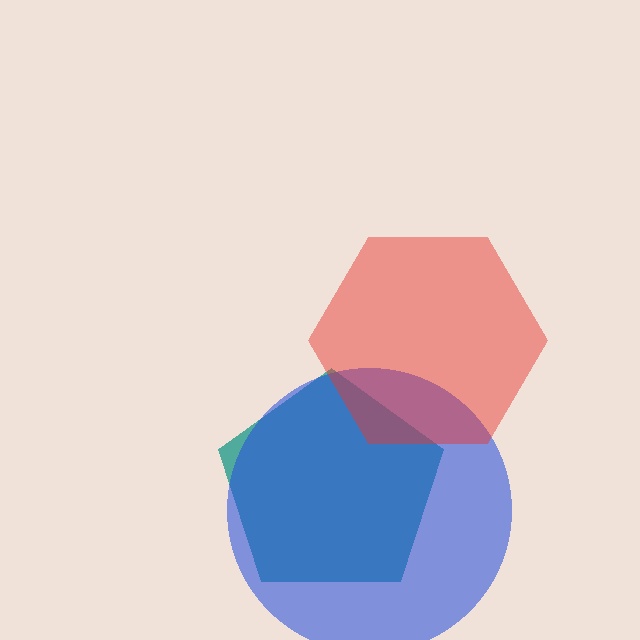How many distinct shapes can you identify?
There are 3 distinct shapes: a teal pentagon, a blue circle, a red hexagon.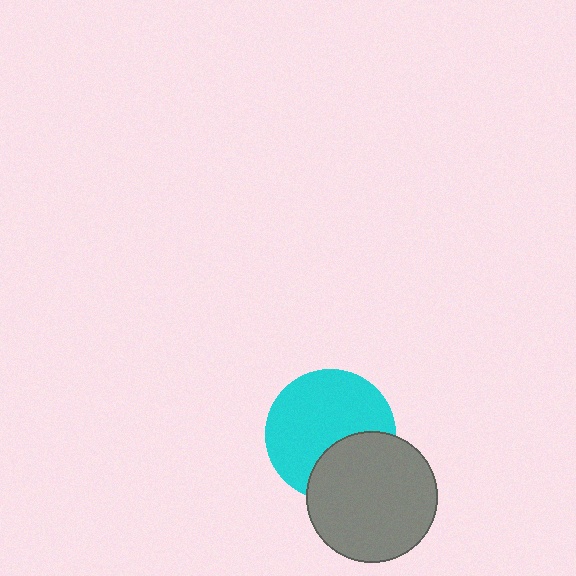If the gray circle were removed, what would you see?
You would see the complete cyan circle.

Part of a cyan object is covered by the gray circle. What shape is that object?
It is a circle.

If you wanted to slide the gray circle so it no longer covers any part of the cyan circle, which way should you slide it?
Slide it down — that is the most direct way to separate the two shapes.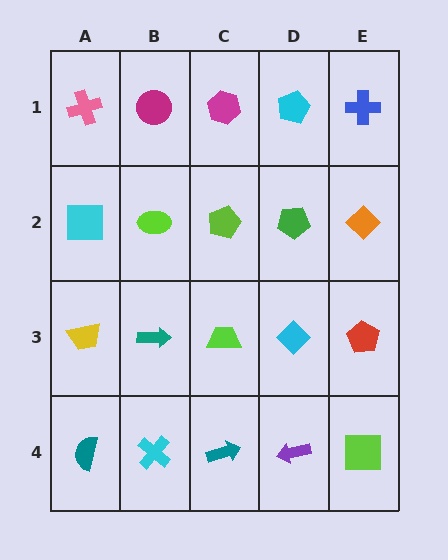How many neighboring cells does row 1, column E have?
2.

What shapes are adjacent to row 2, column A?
A pink cross (row 1, column A), a yellow trapezoid (row 3, column A), a lime ellipse (row 2, column B).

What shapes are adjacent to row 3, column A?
A cyan square (row 2, column A), a teal semicircle (row 4, column A), a teal arrow (row 3, column B).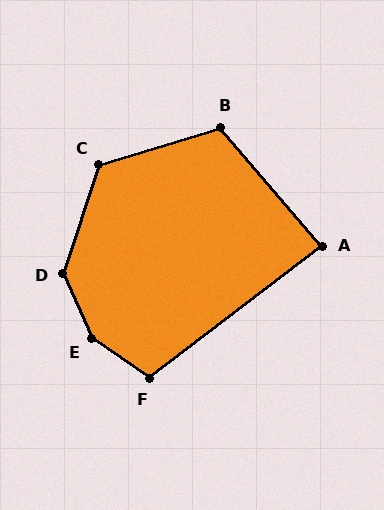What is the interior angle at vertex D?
Approximately 138 degrees (obtuse).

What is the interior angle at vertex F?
Approximately 108 degrees (obtuse).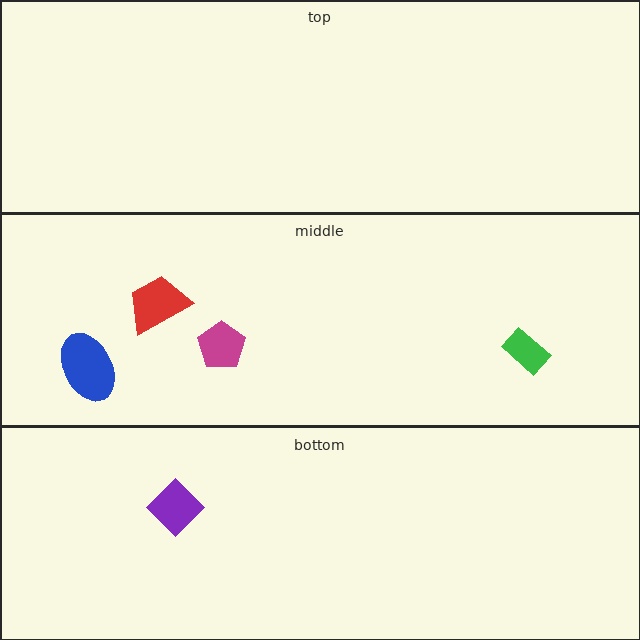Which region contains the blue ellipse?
The middle region.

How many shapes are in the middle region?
4.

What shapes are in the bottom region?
The purple diamond.